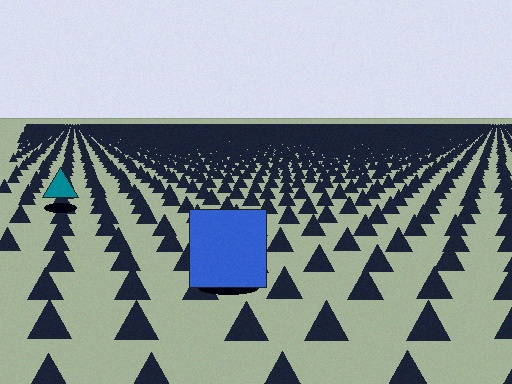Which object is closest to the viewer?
The blue square is closest. The texture marks near it are larger and more spread out.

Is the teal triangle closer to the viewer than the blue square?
No. The blue square is closer — you can tell from the texture gradient: the ground texture is coarser near it.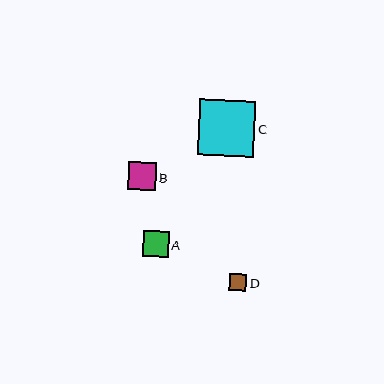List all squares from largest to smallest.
From largest to smallest: C, B, A, D.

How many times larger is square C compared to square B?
Square C is approximately 2.0 times the size of square B.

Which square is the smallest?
Square D is the smallest with a size of approximately 17 pixels.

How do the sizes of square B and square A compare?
Square B and square A are approximately the same size.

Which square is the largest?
Square C is the largest with a size of approximately 56 pixels.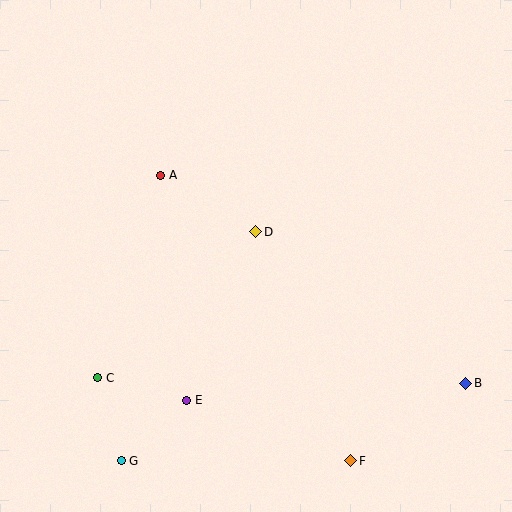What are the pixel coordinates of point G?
Point G is at (121, 461).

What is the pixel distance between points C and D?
The distance between C and D is 215 pixels.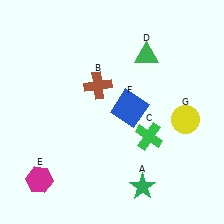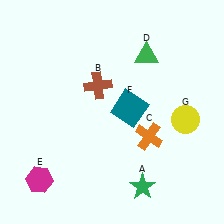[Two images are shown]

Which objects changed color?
C changed from green to orange. F changed from blue to teal.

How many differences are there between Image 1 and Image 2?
There are 2 differences between the two images.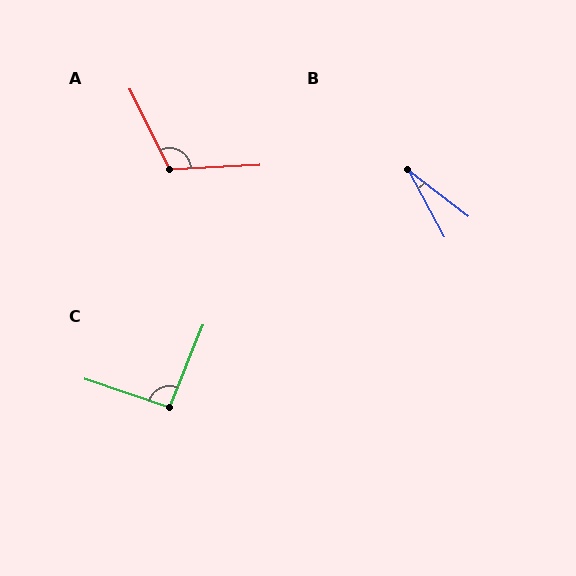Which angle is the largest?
A, at approximately 114 degrees.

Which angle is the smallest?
B, at approximately 24 degrees.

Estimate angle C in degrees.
Approximately 94 degrees.